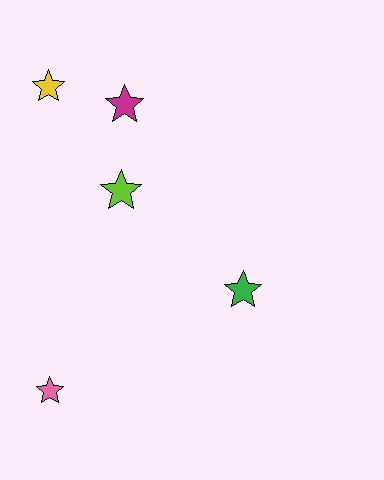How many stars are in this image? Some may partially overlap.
There are 5 stars.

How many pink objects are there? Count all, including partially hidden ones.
There is 1 pink object.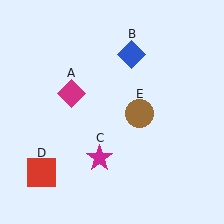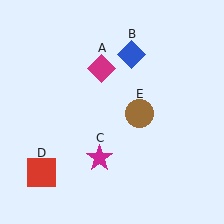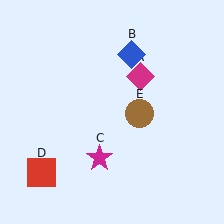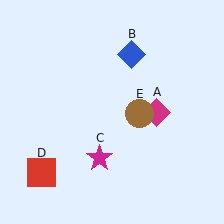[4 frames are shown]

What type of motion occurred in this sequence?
The magenta diamond (object A) rotated clockwise around the center of the scene.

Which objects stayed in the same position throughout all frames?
Blue diamond (object B) and magenta star (object C) and red square (object D) and brown circle (object E) remained stationary.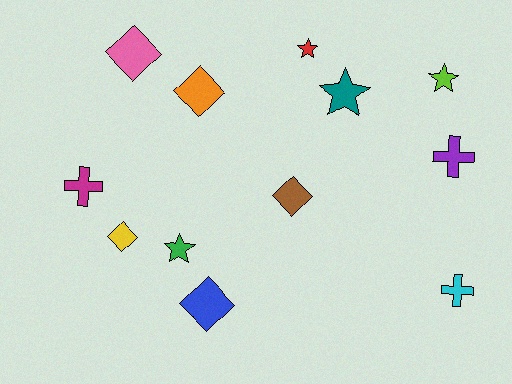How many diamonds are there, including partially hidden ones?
There are 5 diamonds.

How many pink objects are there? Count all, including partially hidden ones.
There is 1 pink object.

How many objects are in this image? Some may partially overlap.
There are 12 objects.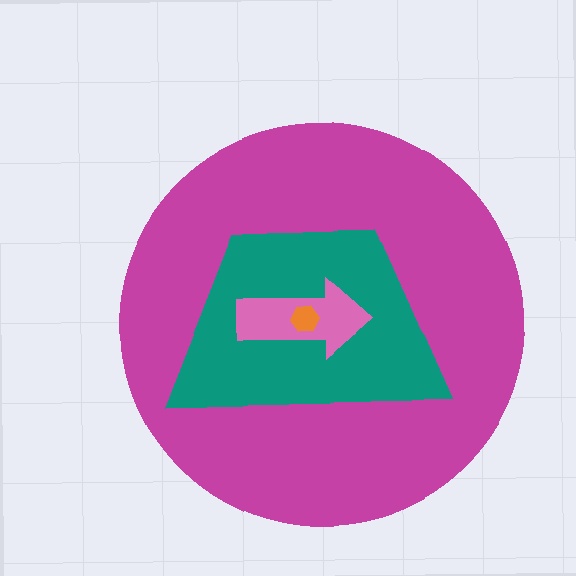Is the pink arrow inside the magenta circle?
Yes.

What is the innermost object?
The orange hexagon.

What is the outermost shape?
The magenta circle.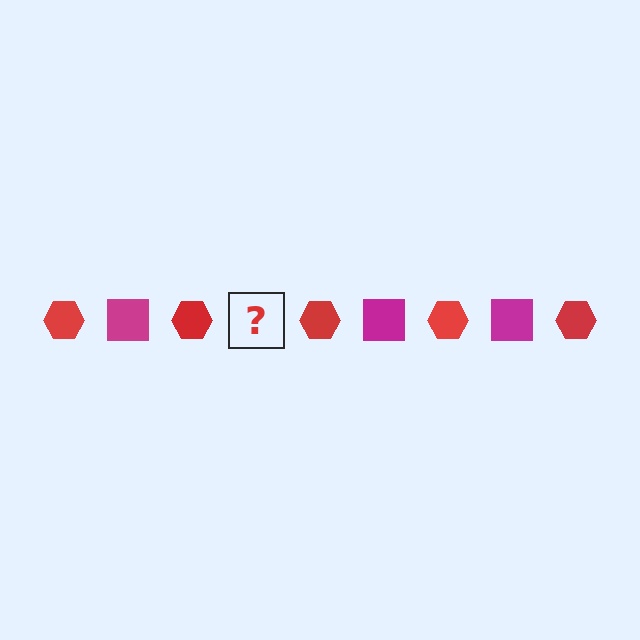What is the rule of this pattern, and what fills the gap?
The rule is that the pattern alternates between red hexagon and magenta square. The gap should be filled with a magenta square.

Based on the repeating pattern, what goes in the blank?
The blank should be a magenta square.